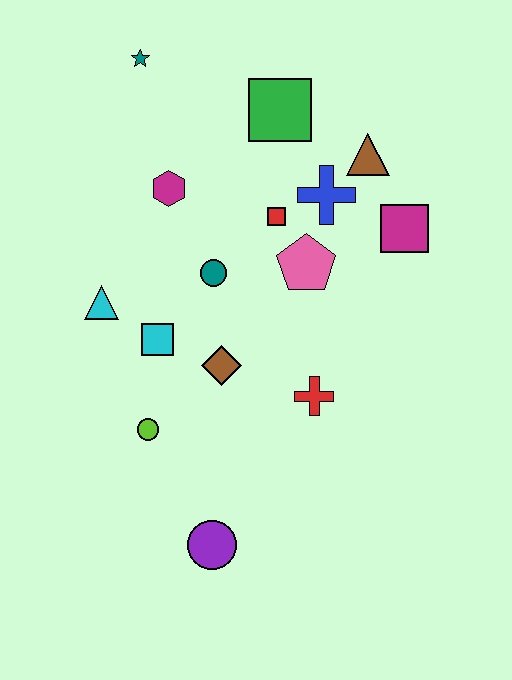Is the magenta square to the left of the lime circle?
No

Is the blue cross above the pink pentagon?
Yes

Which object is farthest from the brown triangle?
The purple circle is farthest from the brown triangle.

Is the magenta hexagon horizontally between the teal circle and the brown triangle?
No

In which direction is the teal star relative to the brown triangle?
The teal star is to the left of the brown triangle.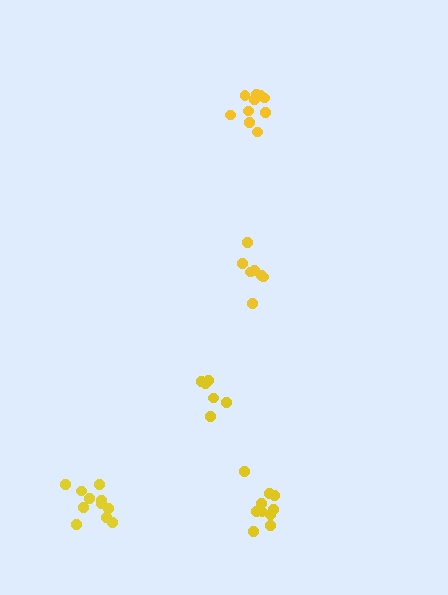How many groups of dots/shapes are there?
There are 5 groups.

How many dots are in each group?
Group 1: 11 dots, Group 2: 6 dots, Group 3: 7 dots, Group 4: 10 dots, Group 5: 10 dots (44 total).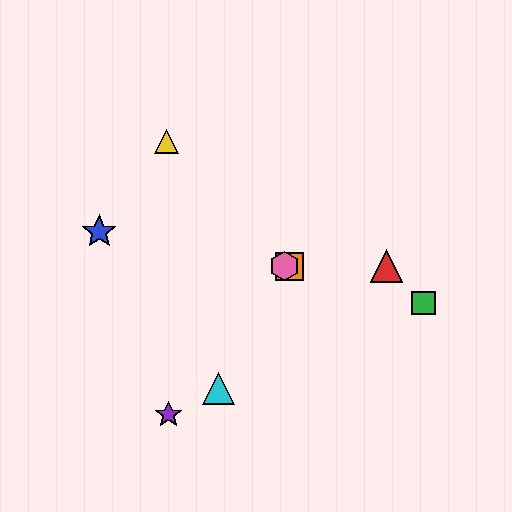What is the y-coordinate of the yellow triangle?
The yellow triangle is at y≈141.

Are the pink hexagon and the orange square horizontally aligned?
Yes, both are at y≈266.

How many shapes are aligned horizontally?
3 shapes (the red triangle, the orange square, the pink hexagon) are aligned horizontally.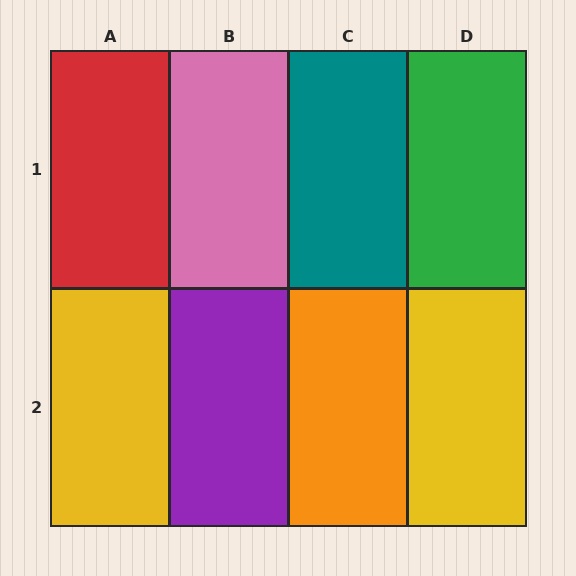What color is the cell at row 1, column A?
Red.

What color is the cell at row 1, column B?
Pink.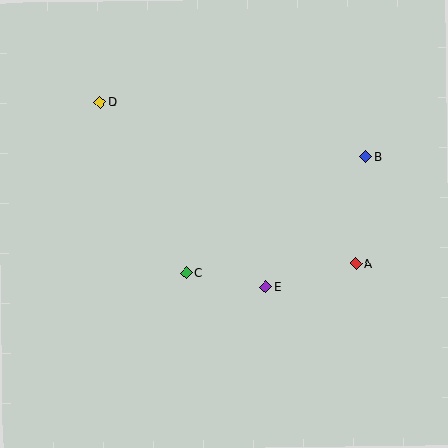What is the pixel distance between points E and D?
The distance between E and D is 248 pixels.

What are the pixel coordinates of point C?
Point C is at (186, 273).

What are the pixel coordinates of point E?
Point E is at (266, 287).